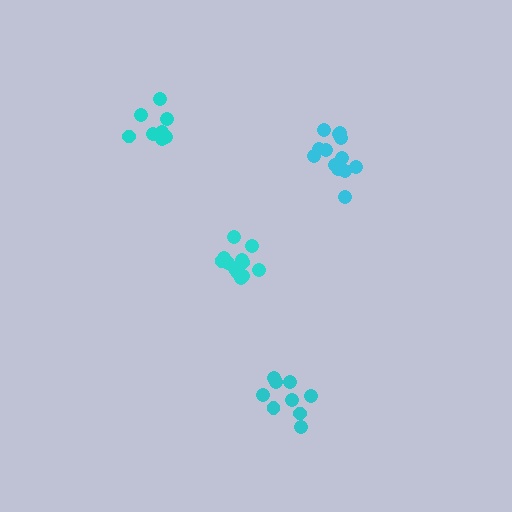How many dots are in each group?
Group 1: 9 dots, Group 2: 14 dots, Group 3: 10 dots, Group 4: 12 dots (45 total).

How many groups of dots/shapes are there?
There are 4 groups.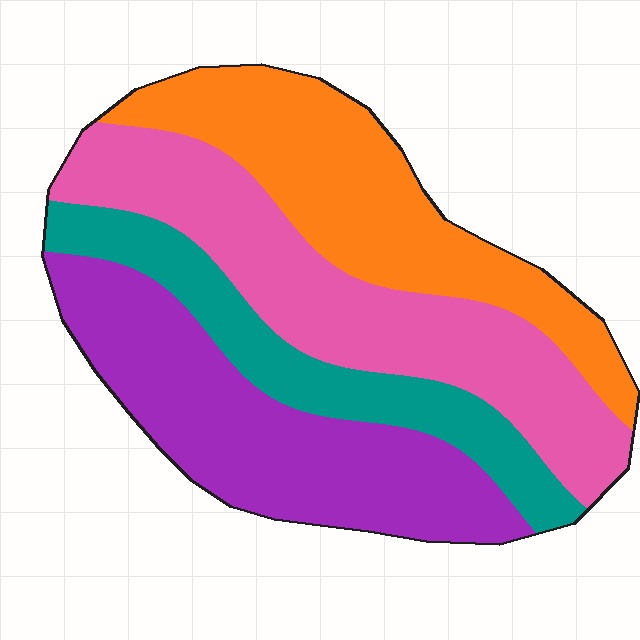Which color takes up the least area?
Teal, at roughly 15%.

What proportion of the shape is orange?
Orange covers 26% of the shape.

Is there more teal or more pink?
Pink.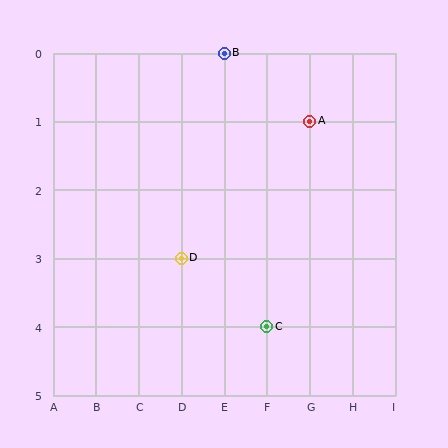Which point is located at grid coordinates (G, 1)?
Point A is at (G, 1).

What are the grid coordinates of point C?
Point C is at grid coordinates (F, 4).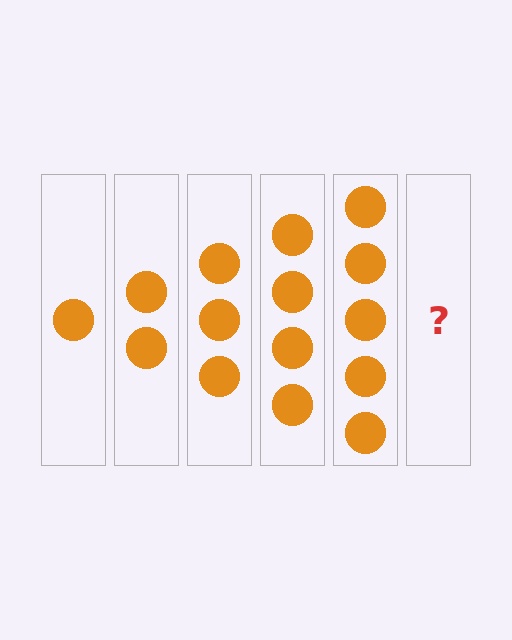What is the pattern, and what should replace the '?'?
The pattern is that each step adds one more circle. The '?' should be 6 circles.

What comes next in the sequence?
The next element should be 6 circles.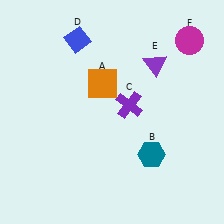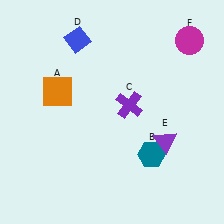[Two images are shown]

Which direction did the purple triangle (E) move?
The purple triangle (E) moved down.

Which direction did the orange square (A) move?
The orange square (A) moved left.